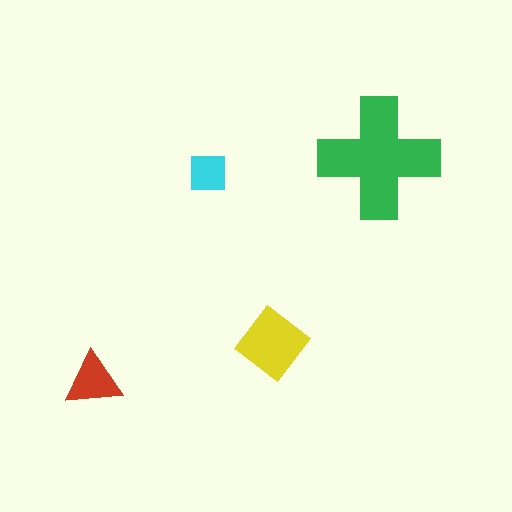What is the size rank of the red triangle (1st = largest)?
3rd.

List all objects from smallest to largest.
The cyan square, the red triangle, the yellow diamond, the green cross.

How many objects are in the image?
There are 4 objects in the image.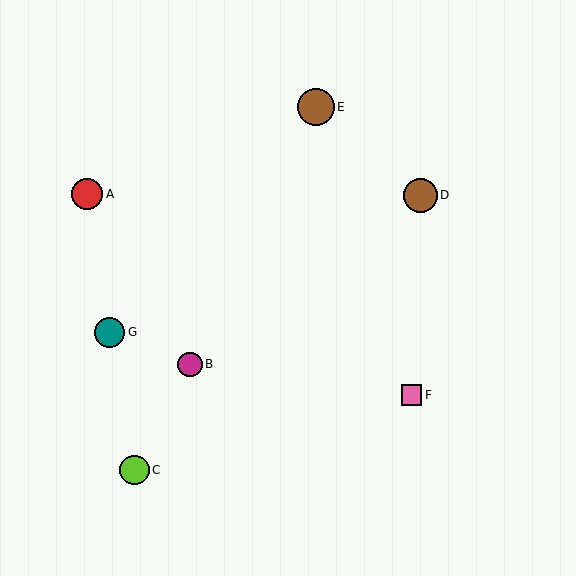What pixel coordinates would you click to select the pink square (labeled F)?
Click at (412, 395) to select the pink square F.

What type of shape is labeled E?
Shape E is a brown circle.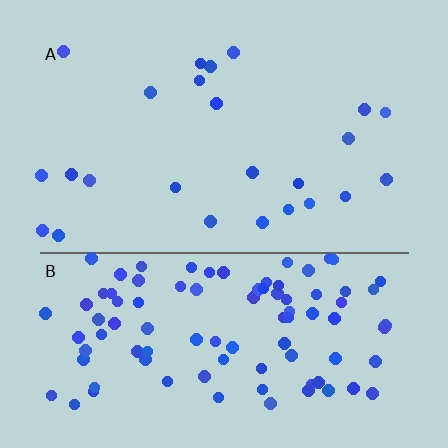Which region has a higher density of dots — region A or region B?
B (the bottom).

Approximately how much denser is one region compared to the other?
Approximately 4.1× — region B over region A.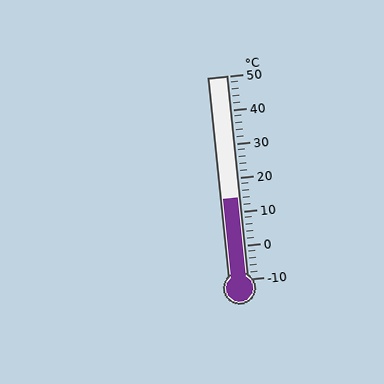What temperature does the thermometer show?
The thermometer shows approximately 14°C.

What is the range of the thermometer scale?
The thermometer scale ranges from -10°C to 50°C.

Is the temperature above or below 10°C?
The temperature is above 10°C.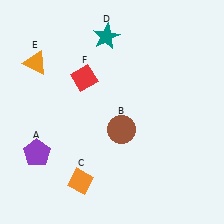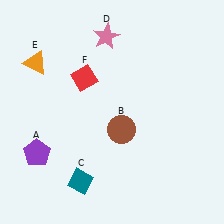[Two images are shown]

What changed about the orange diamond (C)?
In Image 1, C is orange. In Image 2, it changed to teal.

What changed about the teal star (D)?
In Image 1, D is teal. In Image 2, it changed to pink.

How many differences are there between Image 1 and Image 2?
There are 2 differences between the two images.